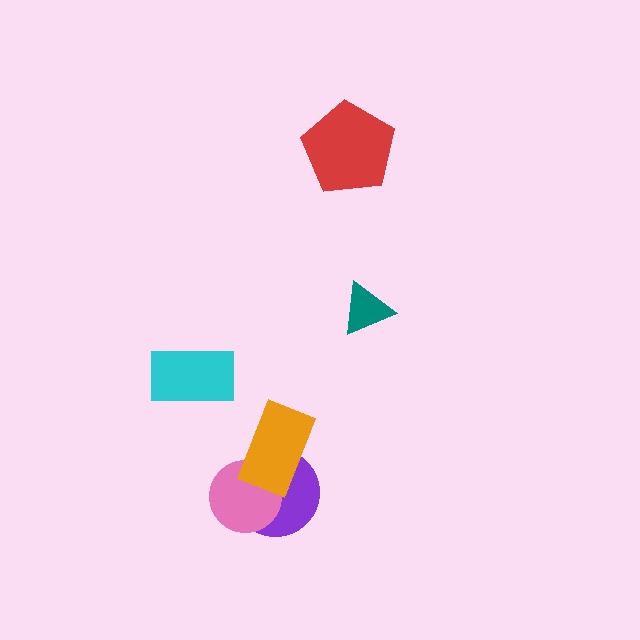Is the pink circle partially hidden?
Yes, it is partially covered by another shape.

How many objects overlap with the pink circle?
2 objects overlap with the pink circle.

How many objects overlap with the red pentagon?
0 objects overlap with the red pentagon.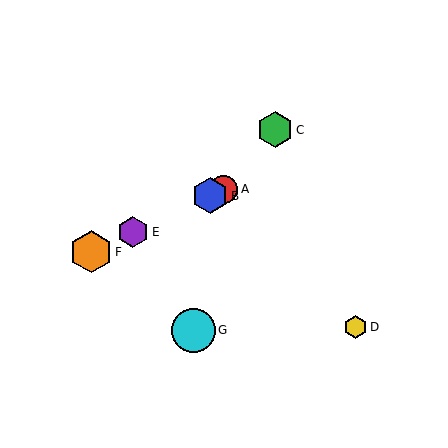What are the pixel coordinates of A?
Object A is at (224, 189).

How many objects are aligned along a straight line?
4 objects (A, B, E, F) are aligned along a straight line.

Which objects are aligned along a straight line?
Objects A, B, E, F are aligned along a straight line.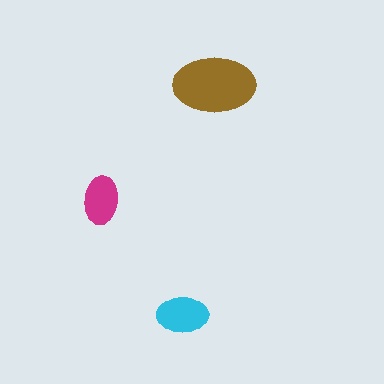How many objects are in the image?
There are 3 objects in the image.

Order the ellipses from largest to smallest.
the brown one, the cyan one, the magenta one.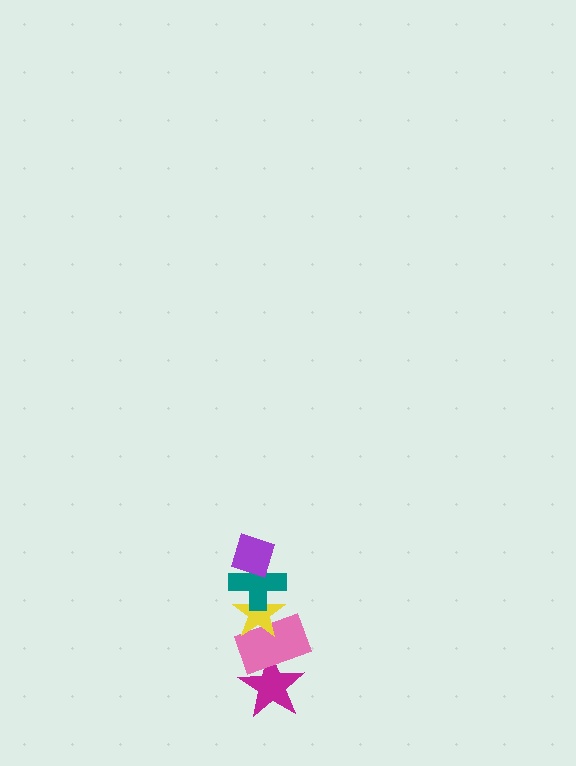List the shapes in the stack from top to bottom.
From top to bottom: the purple diamond, the teal cross, the yellow star, the pink rectangle, the magenta star.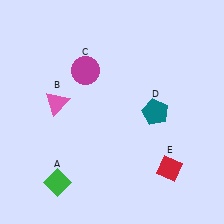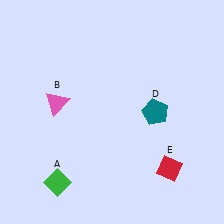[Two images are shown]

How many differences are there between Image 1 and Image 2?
There is 1 difference between the two images.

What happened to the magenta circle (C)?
The magenta circle (C) was removed in Image 2. It was in the top-left area of Image 1.